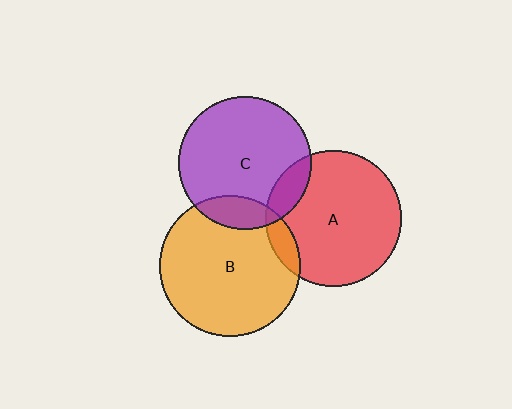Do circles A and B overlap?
Yes.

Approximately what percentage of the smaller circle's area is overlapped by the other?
Approximately 10%.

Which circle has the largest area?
Circle B (orange).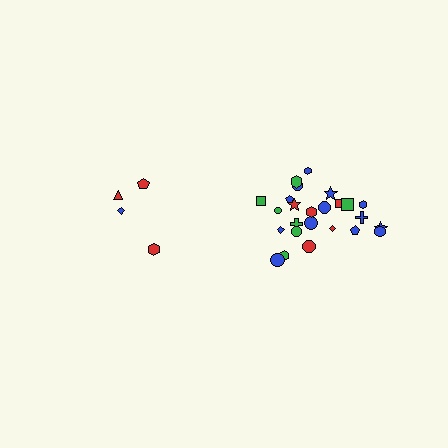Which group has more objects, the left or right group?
The right group.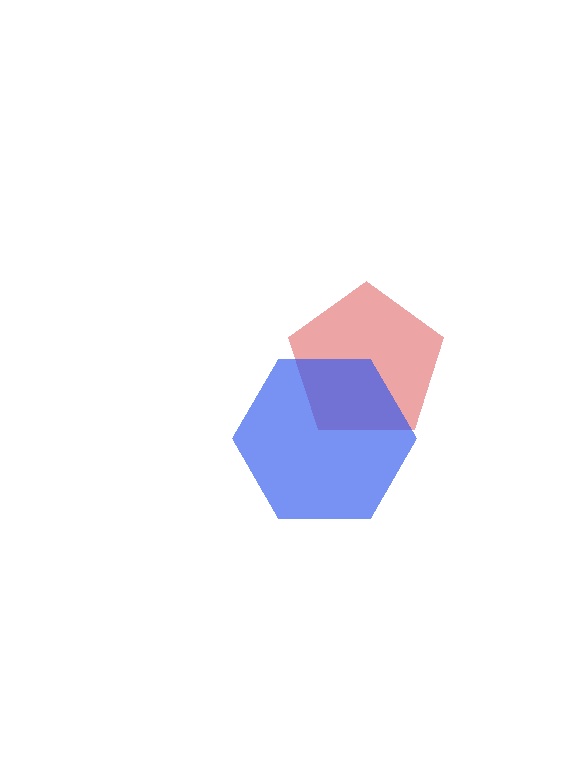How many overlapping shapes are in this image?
There are 2 overlapping shapes in the image.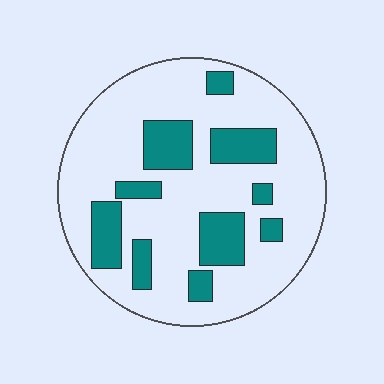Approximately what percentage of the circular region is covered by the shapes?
Approximately 25%.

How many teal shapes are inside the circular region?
10.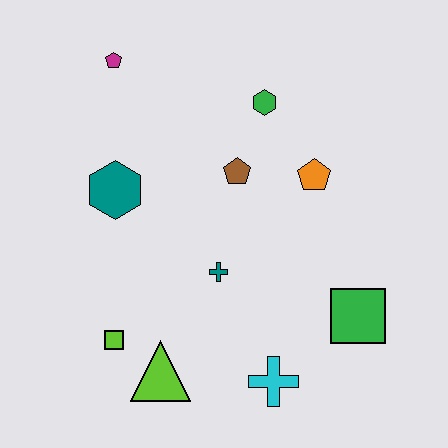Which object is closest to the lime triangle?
The lime square is closest to the lime triangle.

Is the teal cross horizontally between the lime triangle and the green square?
Yes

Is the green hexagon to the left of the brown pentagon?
No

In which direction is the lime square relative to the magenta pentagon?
The lime square is below the magenta pentagon.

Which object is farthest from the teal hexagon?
The green square is farthest from the teal hexagon.